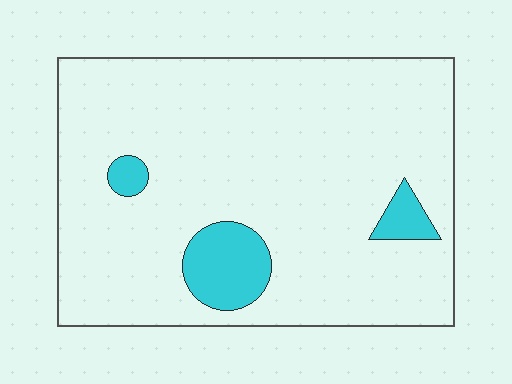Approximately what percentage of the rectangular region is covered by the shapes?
Approximately 10%.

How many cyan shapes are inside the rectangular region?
3.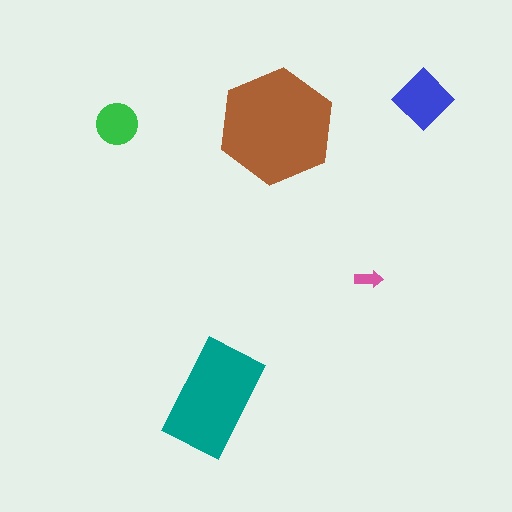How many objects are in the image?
There are 5 objects in the image.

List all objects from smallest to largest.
The pink arrow, the green circle, the blue diamond, the teal rectangle, the brown hexagon.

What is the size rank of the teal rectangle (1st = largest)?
2nd.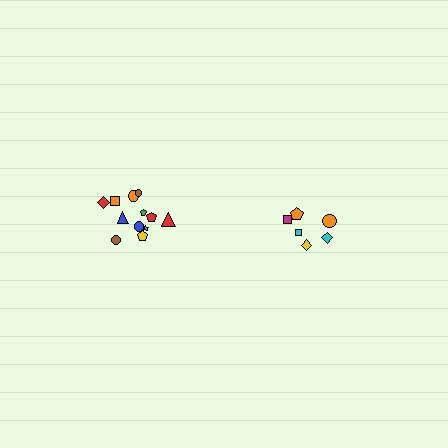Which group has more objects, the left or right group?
The left group.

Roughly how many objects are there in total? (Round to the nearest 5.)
Roughly 20 objects in total.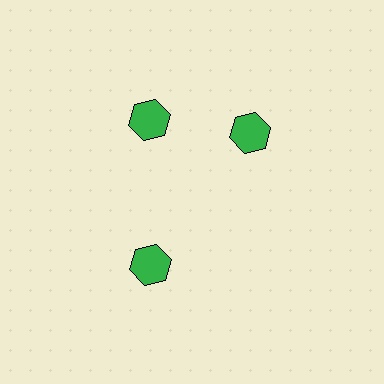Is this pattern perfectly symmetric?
No. The 3 green hexagons are arranged in a ring, but one element near the 3 o'clock position is rotated out of alignment along the ring, breaking the 3-fold rotational symmetry.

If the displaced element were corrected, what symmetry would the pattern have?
It would have 3-fold rotational symmetry — the pattern would map onto itself every 120 degrees.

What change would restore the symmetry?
The symmetry would be restored by rotating it back into even spacing with its neighbors so that all 3 hexagons sit at equal angles and equal distance from the center.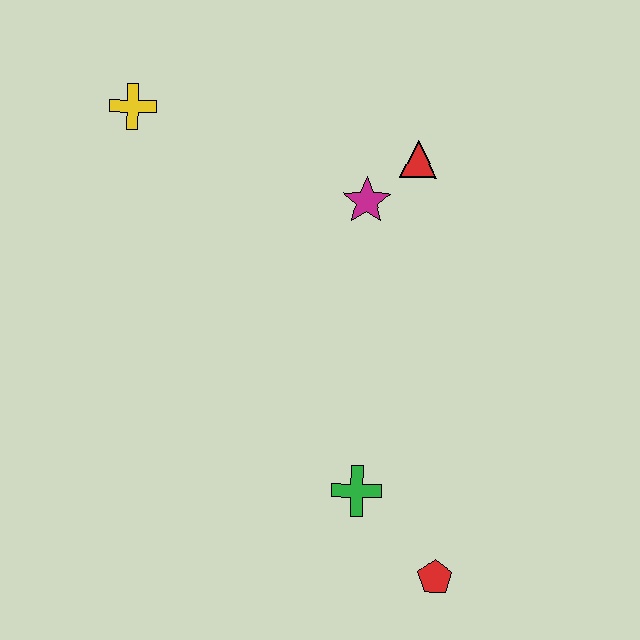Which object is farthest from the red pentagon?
The yellow cross is farthest from the red pentagon.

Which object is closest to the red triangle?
The magenta star is closest to the red triangle.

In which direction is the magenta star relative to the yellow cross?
The magenta star is to the right of the yellow cross.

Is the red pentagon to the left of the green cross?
No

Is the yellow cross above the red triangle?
Yes